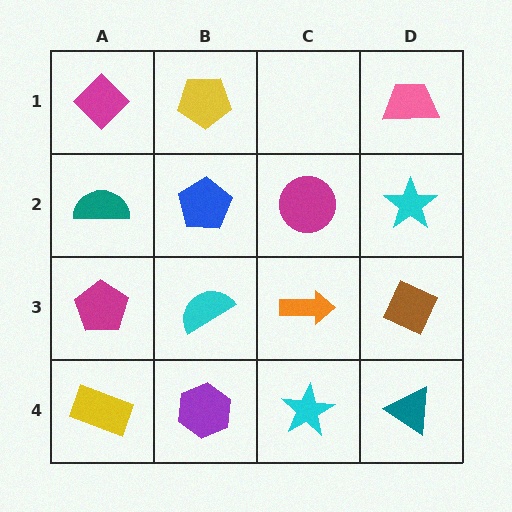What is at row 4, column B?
A purple hexagon.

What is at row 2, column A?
A teal semicircle.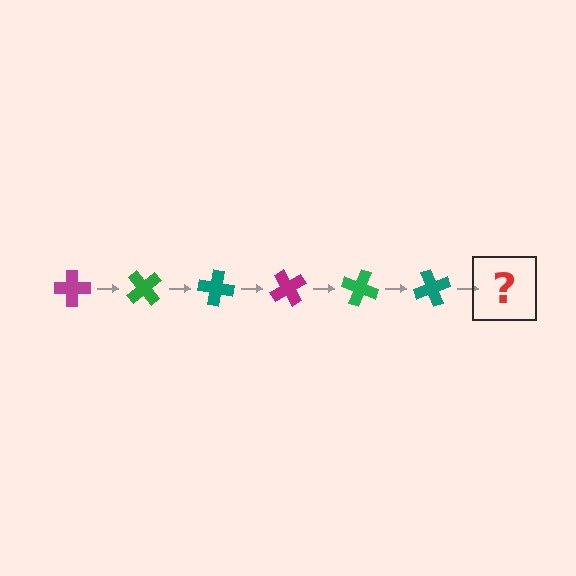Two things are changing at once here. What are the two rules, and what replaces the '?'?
The two rules are that it rotates 50 degrees each step and the color cycles through magenta, green, and teal. The '?' should be a magenta cross, rotated 300 degrees from the start.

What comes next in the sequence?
The next element should be a magenta cross, rotated 300 degrees from the start.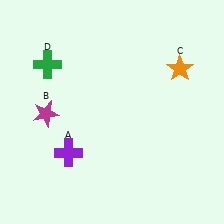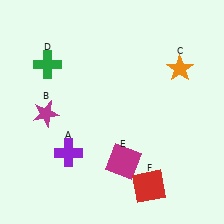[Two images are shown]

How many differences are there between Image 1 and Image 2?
There are 2 differences between the two images.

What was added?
A magenta square (E), a red square (F) were added in Image 2.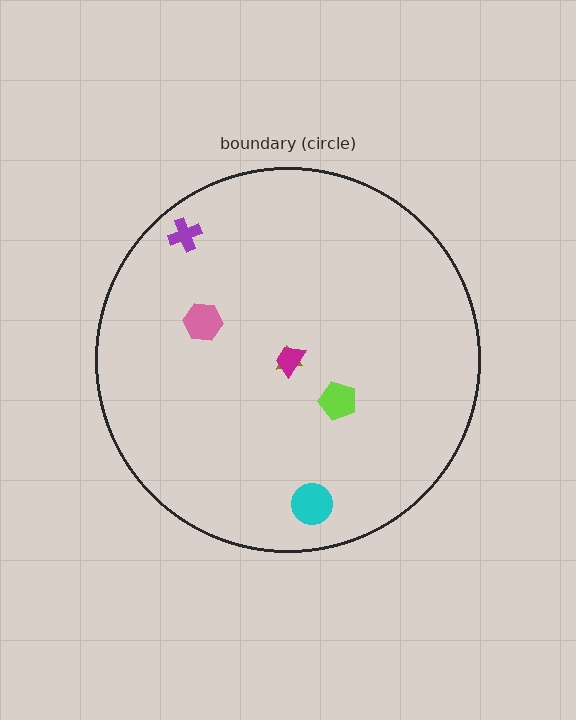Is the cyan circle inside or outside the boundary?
Inside.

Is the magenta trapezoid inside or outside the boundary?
Inside.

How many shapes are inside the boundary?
6 inside, 0 outside.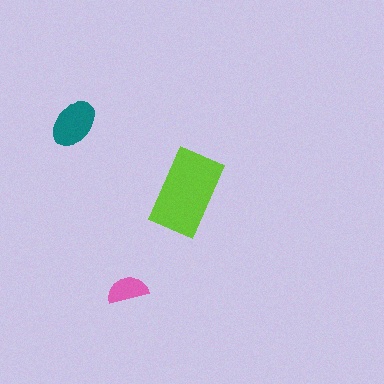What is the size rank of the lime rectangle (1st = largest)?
1st.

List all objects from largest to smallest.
The lime rectangle, the teal ellipse, the pink semicircle.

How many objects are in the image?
There are 3 objects in the image.